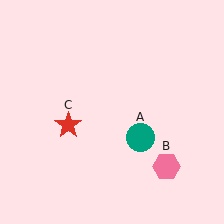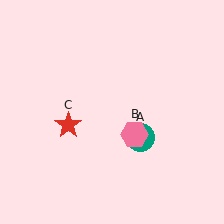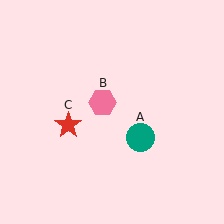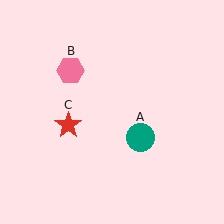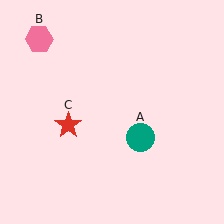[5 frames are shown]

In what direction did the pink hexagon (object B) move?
The pink hexagon (object B) moved up and to the left.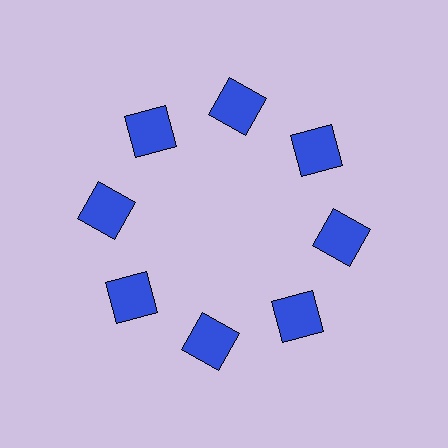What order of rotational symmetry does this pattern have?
This pattern has 8-fold rotational symmetry.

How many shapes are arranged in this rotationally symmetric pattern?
There are 8 shapes, arranged in 8 groups of 1.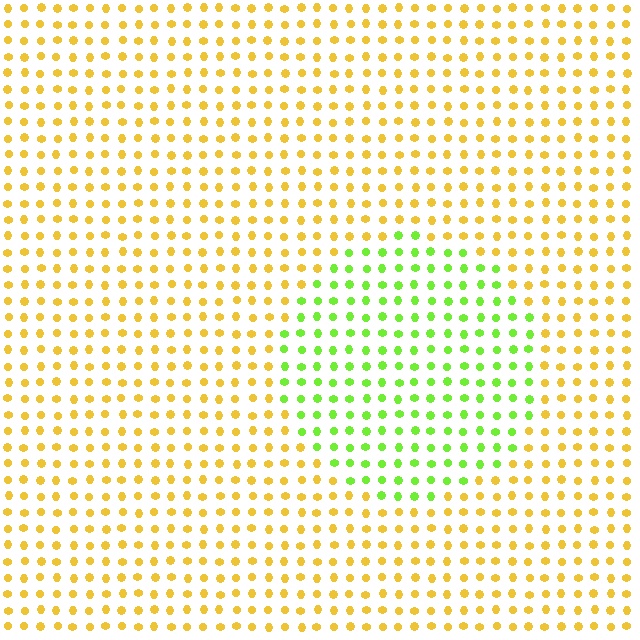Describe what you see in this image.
The image is filled with small yellow elements in a uniform arrangement. A circle-shaped region is visible where the elements are tinted to a slightly different hue, forming a subtle color boundary.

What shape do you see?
I see a circle.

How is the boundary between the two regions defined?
The boundary is defined purely by a slight shift in hue (about 54 degrees). Spacing, size, and orientation are identical on both sides.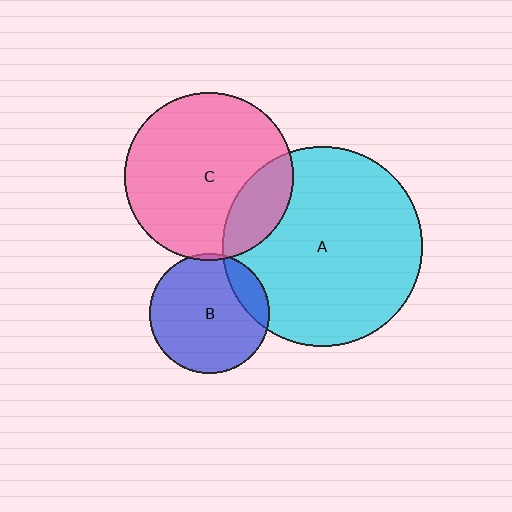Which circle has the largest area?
Circle A (cyan).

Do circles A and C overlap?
Yes.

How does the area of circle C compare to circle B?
Approximately 2.0 times.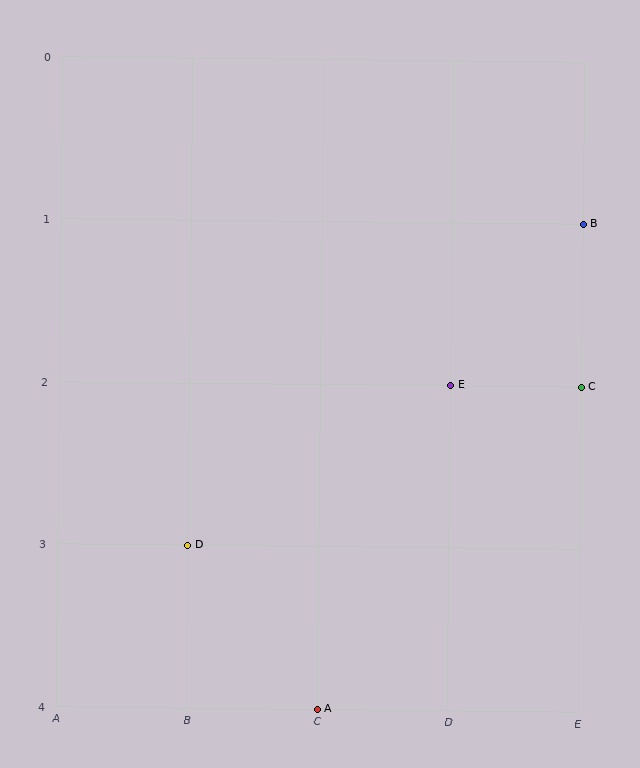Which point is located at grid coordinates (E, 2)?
Point C is at (E, 2).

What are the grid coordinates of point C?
Point C is at grid coordinates (E, 2).